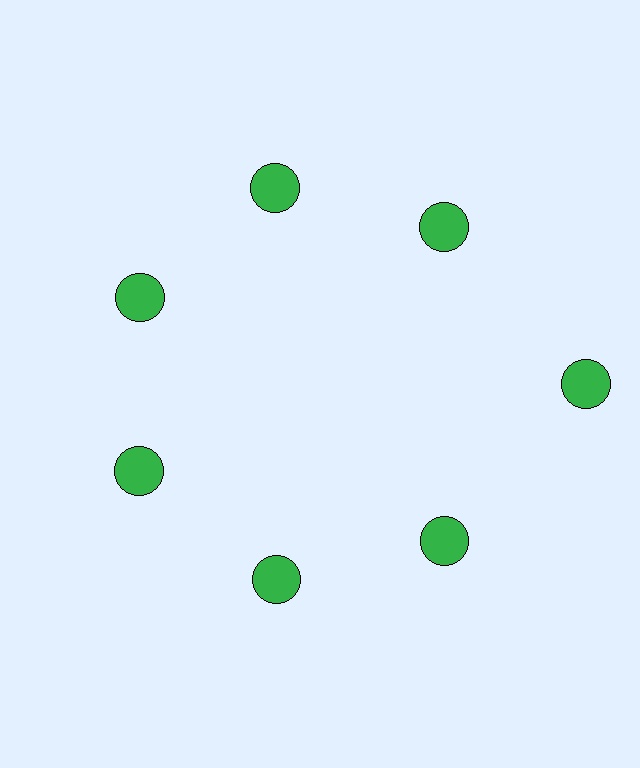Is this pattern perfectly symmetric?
No. The 7 green circles are arranged in a ring, but one element near the 3 o'clock position is pushed outward from the center, breaking the 7-fold rotational symmetry.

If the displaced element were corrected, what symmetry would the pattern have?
It would have 7-fold rotational symmetry — the pattern would map onto itself every 51 degrees.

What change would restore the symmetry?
The symmetry would be restored by moving it inward, back onto the ring so that all 7 circles sit at equal angles and equal distance from the center.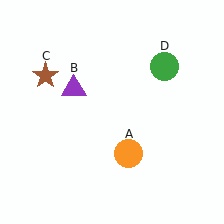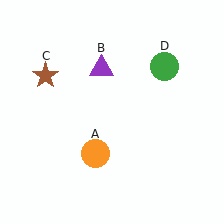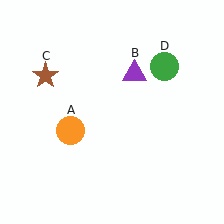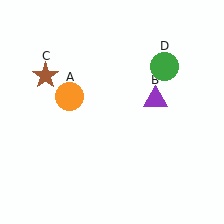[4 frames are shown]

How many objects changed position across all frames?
2 objects changed position: orange circle (object A), purple triangle (object B).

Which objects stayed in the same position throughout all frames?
Brown star (object C) and green circle (object D) remained stationary.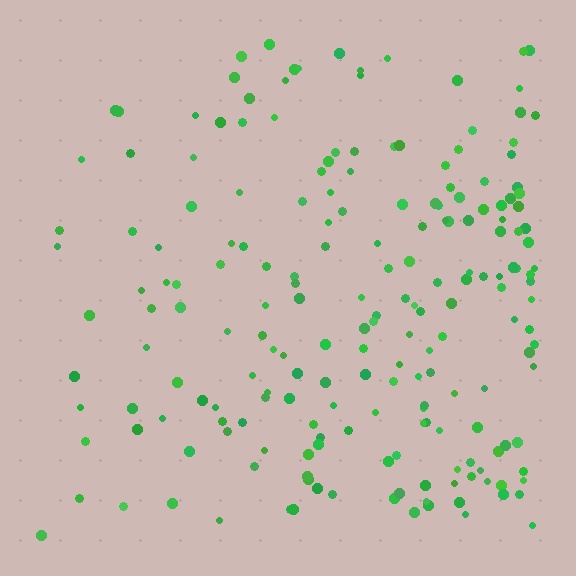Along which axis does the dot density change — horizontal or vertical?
Horizontal.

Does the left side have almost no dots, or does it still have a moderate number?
Still a moderate number, just noticeably fewer than the right.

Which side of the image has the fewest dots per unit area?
The left.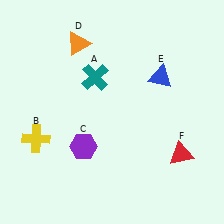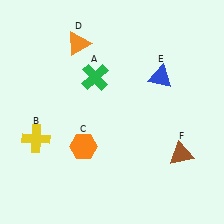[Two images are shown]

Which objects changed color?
A changed from teal to green. C changed from purple to orange. F changed from red to brown.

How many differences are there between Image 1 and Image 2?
There are 3 differences between the two images.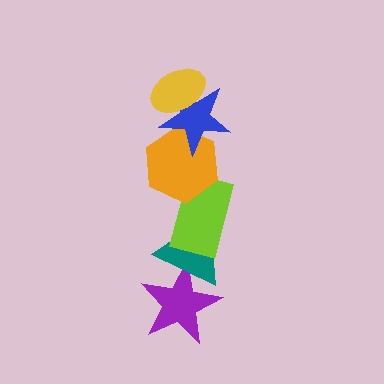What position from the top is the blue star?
The blue star is 2nd from the top.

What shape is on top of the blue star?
The yellow ellipse is on top of the blue star.